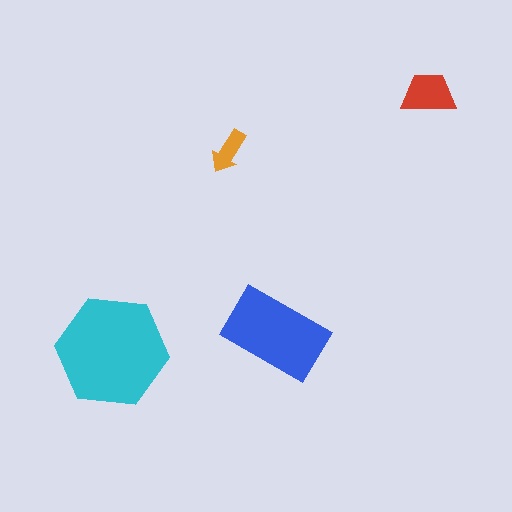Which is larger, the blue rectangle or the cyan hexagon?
The cyan hexagon.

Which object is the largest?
The cyan hexagon.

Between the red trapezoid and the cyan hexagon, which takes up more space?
The cyan hexagon.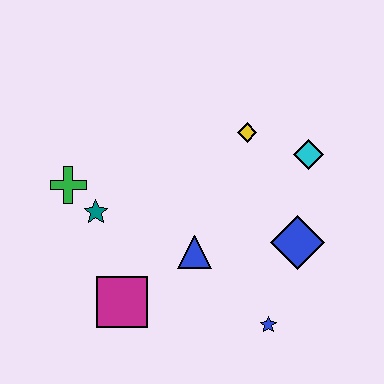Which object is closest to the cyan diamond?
The yellow diamond is closest to the cyan diamond.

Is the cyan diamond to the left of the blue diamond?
No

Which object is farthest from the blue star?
The green cross is farthest from the blue star.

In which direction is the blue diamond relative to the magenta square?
The blue diamond is to the right of the magenta square.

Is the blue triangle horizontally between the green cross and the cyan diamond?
Yes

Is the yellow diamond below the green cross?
No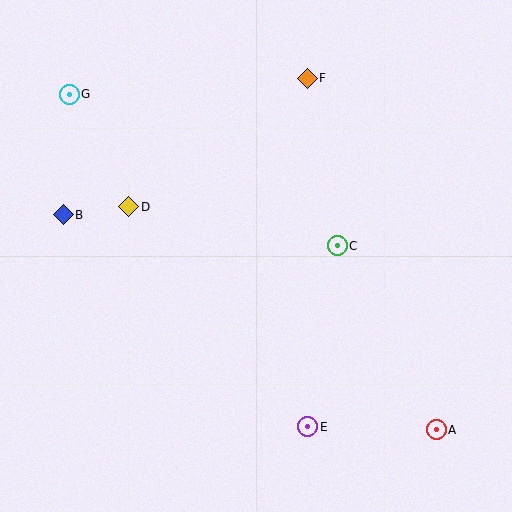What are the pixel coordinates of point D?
Point D is at (129, 207).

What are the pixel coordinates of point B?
Point B is at (63, 215).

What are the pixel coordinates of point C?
Point C is at (337, 246).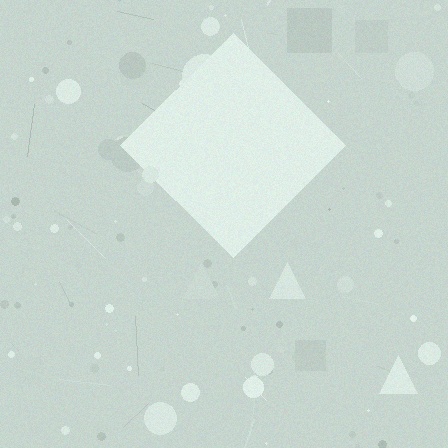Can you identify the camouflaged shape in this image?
The camouflaged shape is a diamond.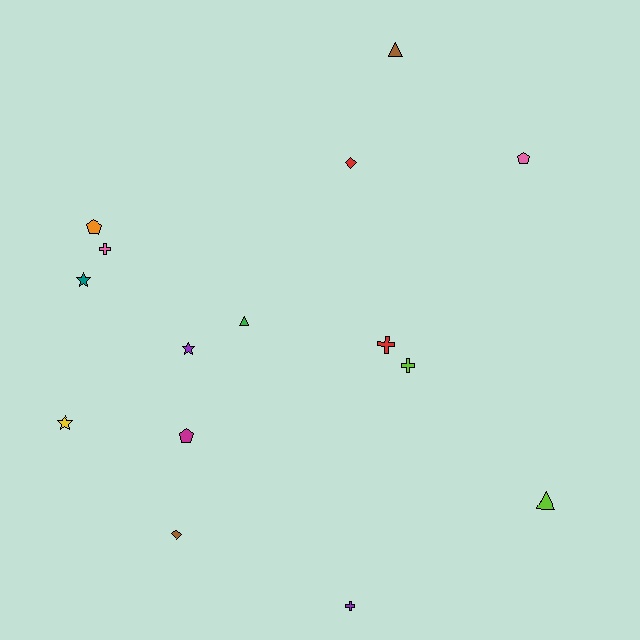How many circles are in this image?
There are no circles.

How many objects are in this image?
There are 15 objects.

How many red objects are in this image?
There are 2 red objects.